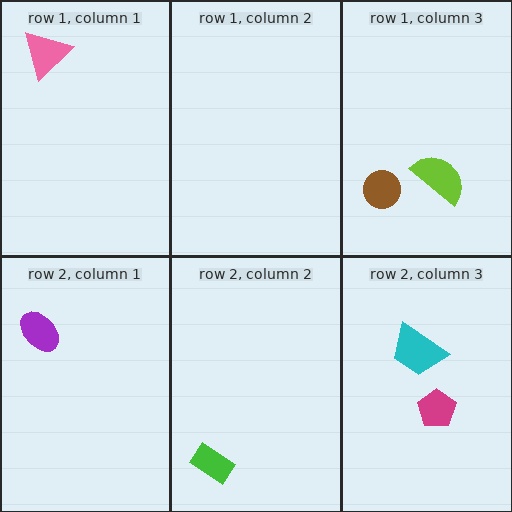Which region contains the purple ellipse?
The row 2, column 1 region.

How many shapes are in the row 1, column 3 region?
2.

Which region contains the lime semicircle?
The row 1, column 3 region.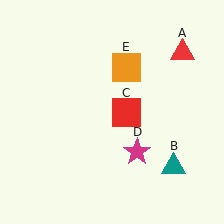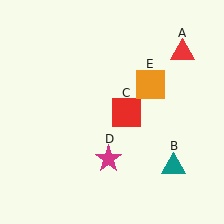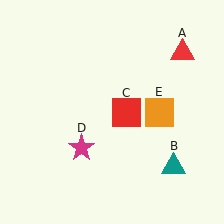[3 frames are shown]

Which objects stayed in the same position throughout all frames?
Red triangle (object A) and teal triangle (object B) and red square (object C) remained stationary.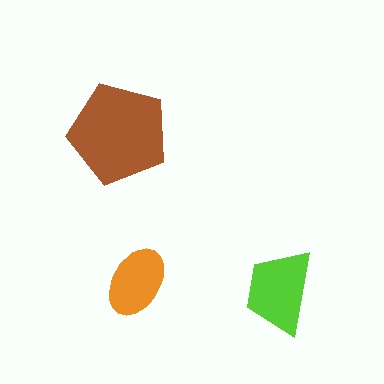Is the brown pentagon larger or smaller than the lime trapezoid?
Larger.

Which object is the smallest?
The orange ellipse.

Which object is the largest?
The brown pentagon.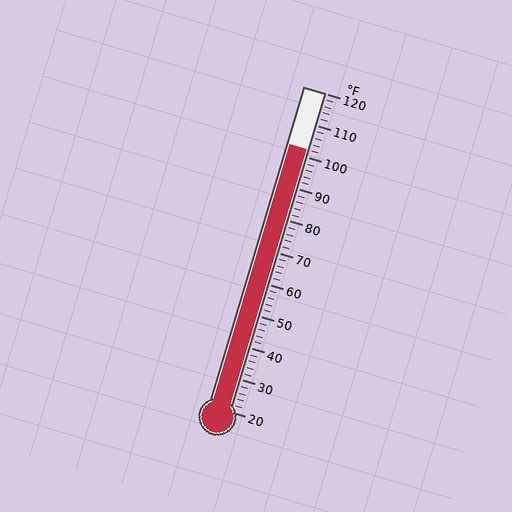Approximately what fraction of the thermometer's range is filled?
The thermometer is filled to approximately 80% of its range.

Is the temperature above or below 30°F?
The temperature is above 30°F.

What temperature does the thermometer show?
The thermometer shows approximately 102°F.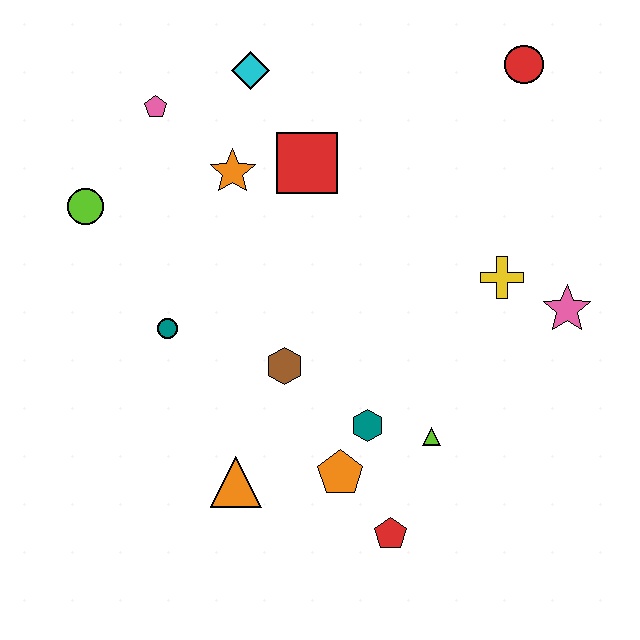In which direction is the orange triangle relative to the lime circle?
The orange triangle is below the lime circle.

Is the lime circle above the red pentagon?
Yes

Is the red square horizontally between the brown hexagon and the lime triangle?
Yes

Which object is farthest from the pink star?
The lime circle is farthest from the pink star.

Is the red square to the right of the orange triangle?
Yes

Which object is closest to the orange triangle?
The orange pentagon is closest to the orange triangle.